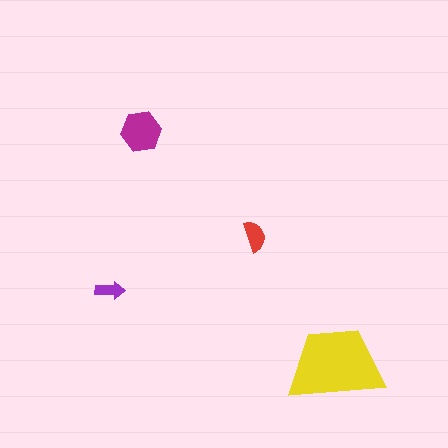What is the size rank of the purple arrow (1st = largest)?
4th.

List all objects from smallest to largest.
The purple arrow, the red semicircle, the magenta hexagon, the yellow trapezoid.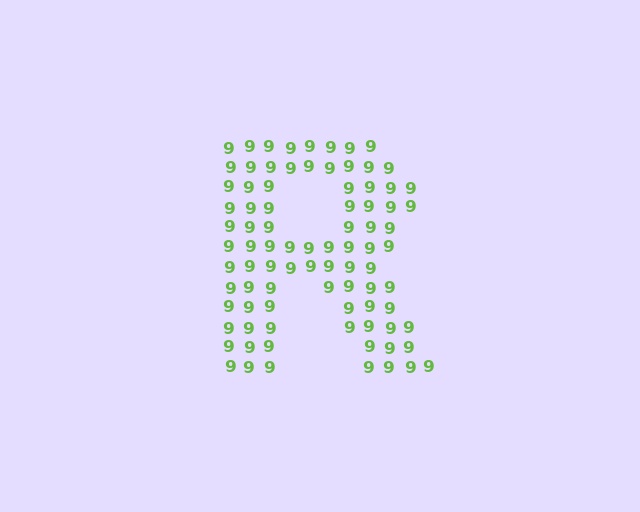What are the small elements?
The small elements are digit 9's.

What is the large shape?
The large shape is the letter R.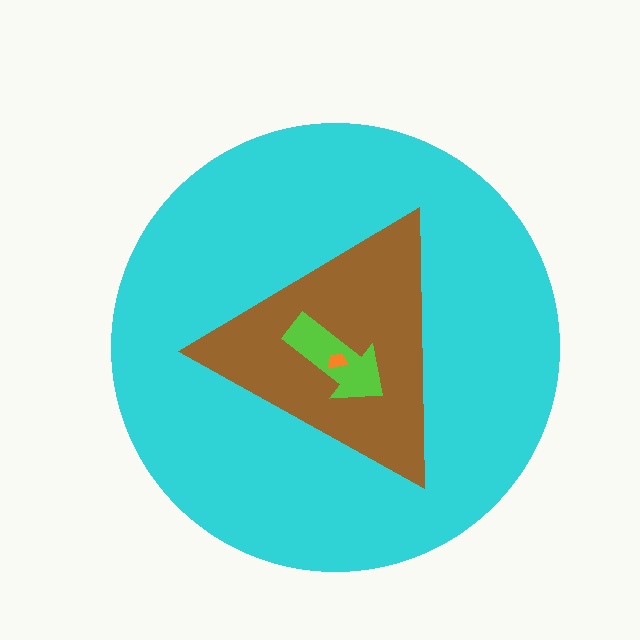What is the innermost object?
The orange trapezoid.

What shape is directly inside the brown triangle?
The lime arrow.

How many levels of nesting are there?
4.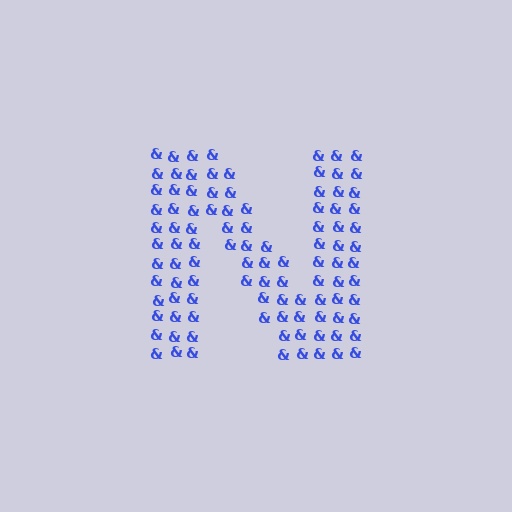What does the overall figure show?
The overall figure shows the letter N.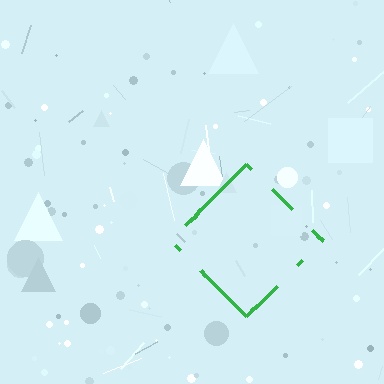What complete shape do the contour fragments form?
The contour fragments form a diamond.